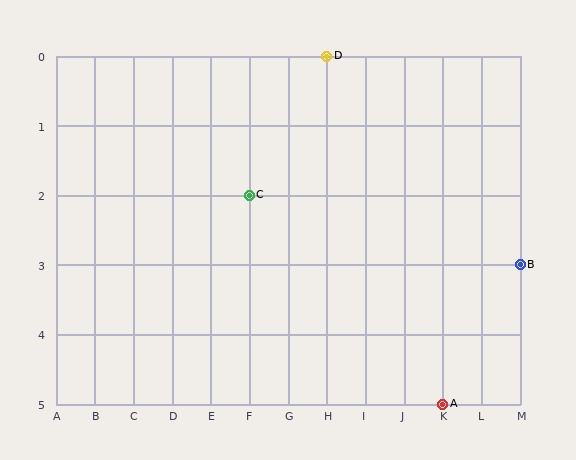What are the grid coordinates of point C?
Point C is at grid coordinates (F, 2).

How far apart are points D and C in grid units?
Points D and C are 2 columns and 2 rows apart (about 2.8 grid units diagonally).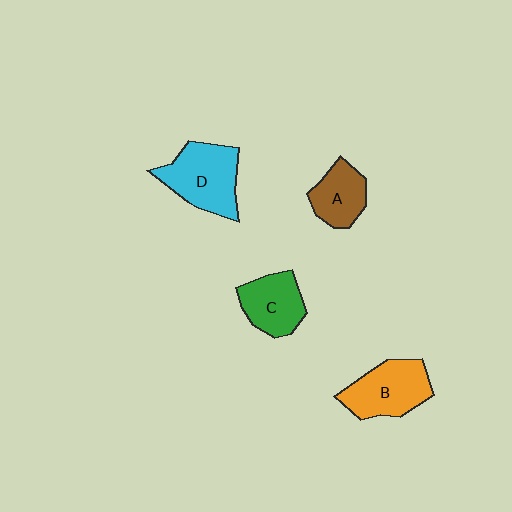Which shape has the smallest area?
Shape A (brown).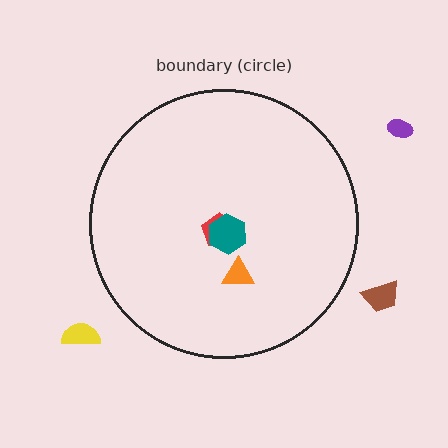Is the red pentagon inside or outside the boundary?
Inside.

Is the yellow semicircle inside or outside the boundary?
Outside.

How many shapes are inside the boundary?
3 inside, 3 outside.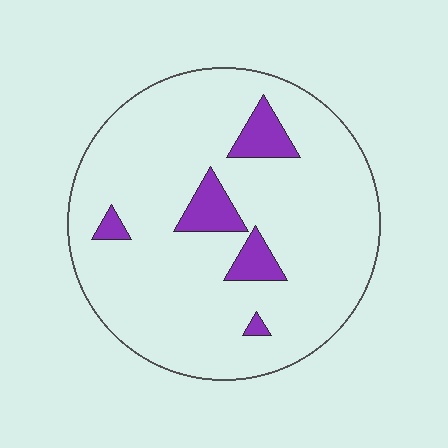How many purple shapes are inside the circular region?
5.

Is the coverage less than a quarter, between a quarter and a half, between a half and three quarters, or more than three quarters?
Less than a quarter.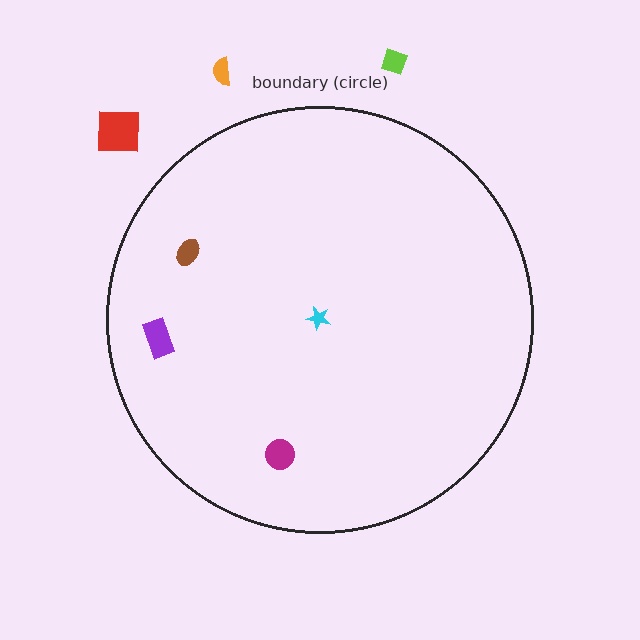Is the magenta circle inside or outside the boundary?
Inside.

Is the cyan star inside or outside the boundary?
Inside.